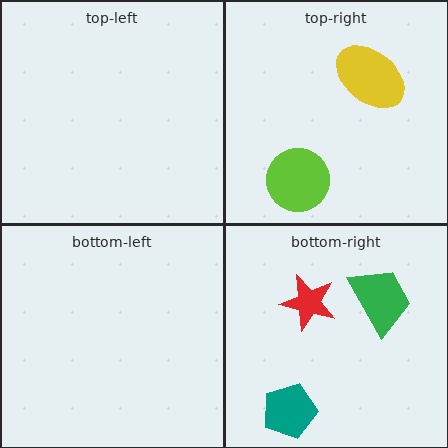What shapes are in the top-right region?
The lime circle, the yellow ellipse.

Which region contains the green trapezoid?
The bottom-right region.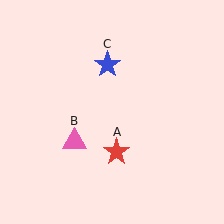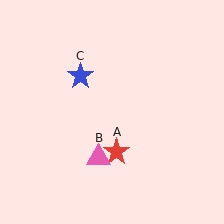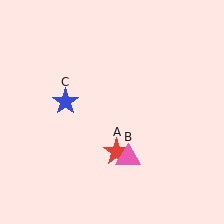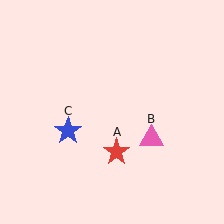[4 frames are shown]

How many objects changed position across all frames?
2 objects changed position: pink triangle (object B), blue star (object C).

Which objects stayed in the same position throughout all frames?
Red star (object A) remained stationary.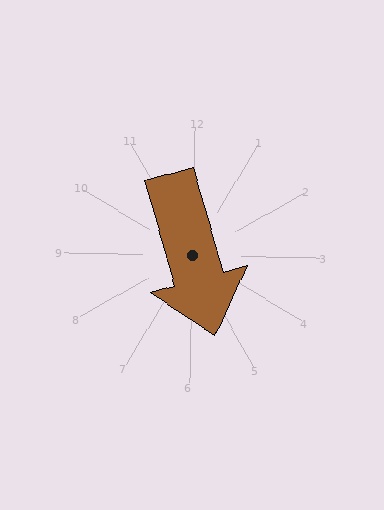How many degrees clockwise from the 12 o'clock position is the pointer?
Approximately 163 degrees.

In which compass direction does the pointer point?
South.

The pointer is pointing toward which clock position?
Roughly 5 o'clock.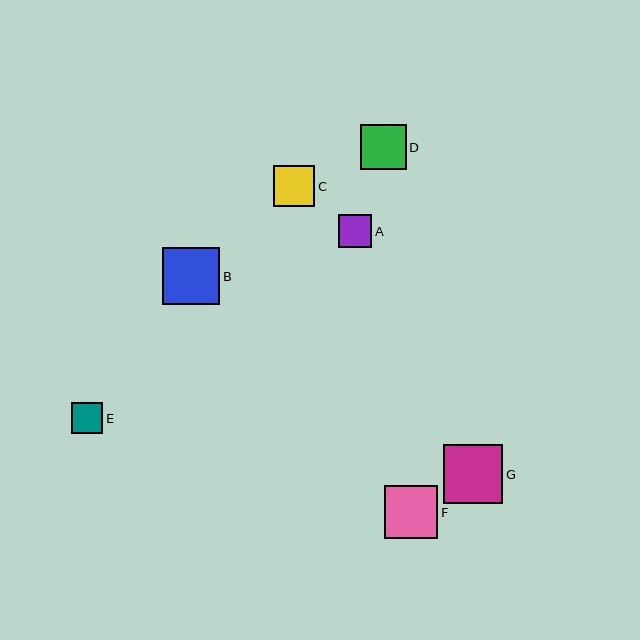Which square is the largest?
Square G is the largest with a size of approximately 59 pixels.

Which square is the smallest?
Square E is the smallest with a size of approximately 31 pixels.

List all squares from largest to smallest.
From largest to smallest: G, B, F, D, C, A, E.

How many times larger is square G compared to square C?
Square G is approximately 1.4 times the size of square C.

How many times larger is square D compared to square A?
Square D is approximately 1.4 times the size of square A.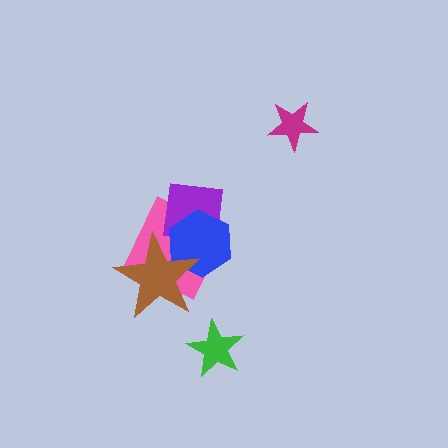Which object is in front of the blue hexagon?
The brown star is in front of the blue hexagon.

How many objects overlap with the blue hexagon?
3 objects overlap with the blue hexagon.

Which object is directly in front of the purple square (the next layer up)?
The blue hexagon is directly in front of the purple square.